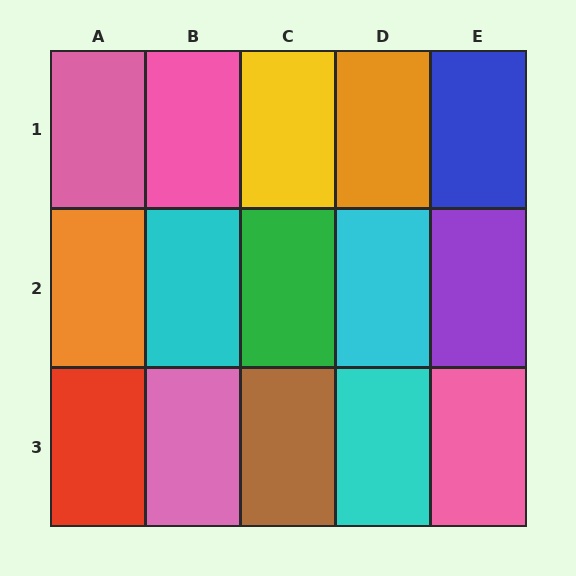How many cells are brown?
1 cell is brown.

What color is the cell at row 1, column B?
Pink.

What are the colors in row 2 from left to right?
Orange, cyan, green, cyan, purple.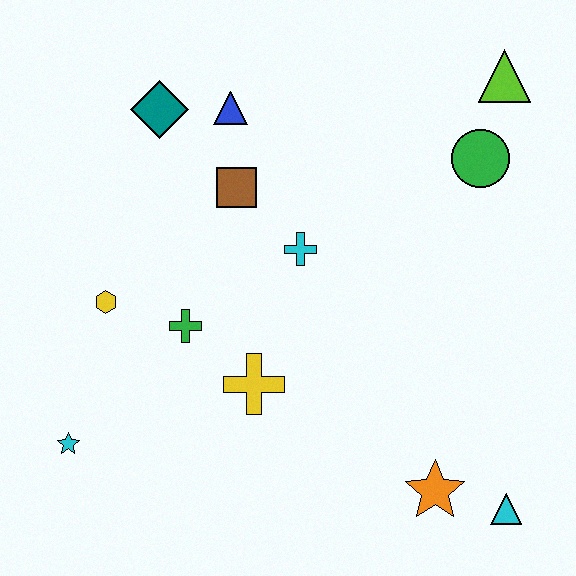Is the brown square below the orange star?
No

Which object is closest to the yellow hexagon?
The green cross is closest to the yellow hexagon.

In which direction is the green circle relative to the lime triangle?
The green circle is below the lime triangle.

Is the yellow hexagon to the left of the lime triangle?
Yes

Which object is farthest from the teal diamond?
The cyan triangle is farthest from the teal diamond.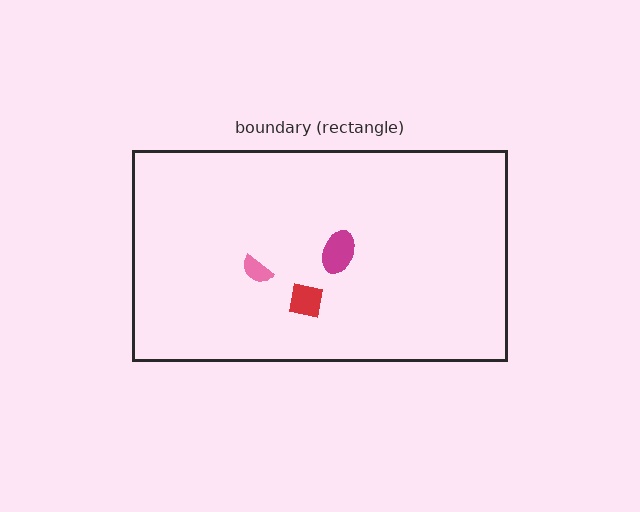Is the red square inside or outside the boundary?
Inside.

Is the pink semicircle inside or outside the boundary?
Inside.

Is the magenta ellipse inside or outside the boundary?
Inside.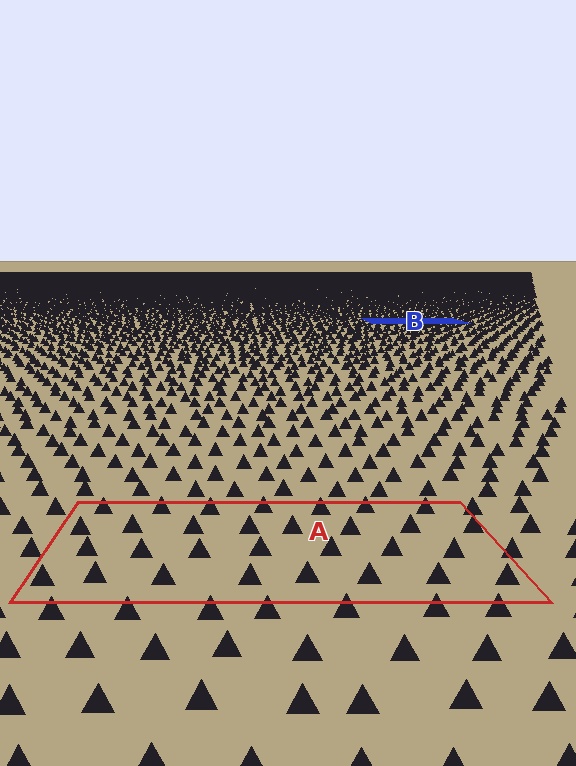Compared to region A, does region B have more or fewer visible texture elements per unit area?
Region B has more texture elements per unit area — they are packed more densely because it is farther away.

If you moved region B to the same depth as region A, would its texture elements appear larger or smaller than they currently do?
They would appear larger. At a closer depth, the same texture elements are projected at a bigger on-screen size.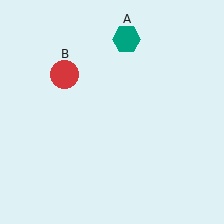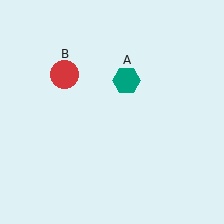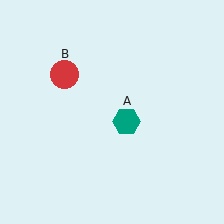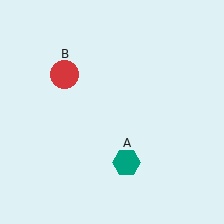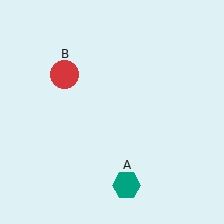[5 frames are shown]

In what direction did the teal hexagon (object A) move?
The teal hexagon (object A) moved down.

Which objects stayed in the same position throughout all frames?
Red circle (object B) remained stationary.